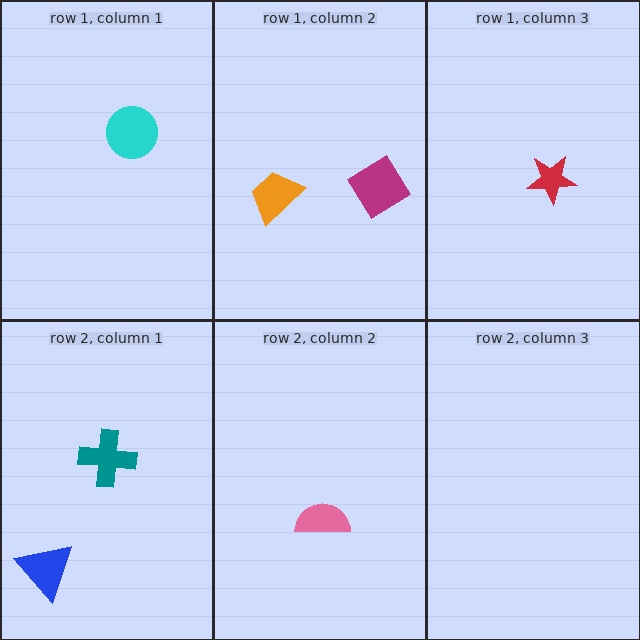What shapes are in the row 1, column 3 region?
The red star.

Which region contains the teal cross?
The row 2, column 1 region.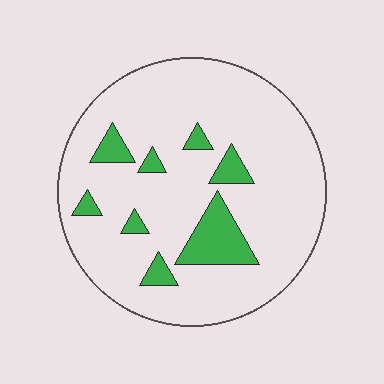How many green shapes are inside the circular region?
8.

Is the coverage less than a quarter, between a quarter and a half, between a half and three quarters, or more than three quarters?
Less than a quarter.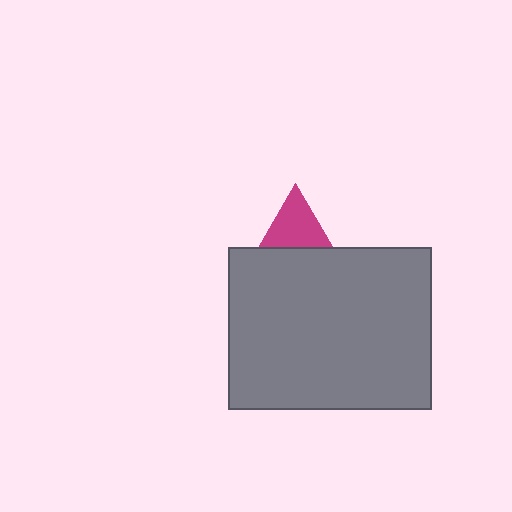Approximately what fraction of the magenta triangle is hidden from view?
Roughly 57% of the magenta triangle is hidden behind the gray rectangle.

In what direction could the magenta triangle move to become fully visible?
The magenta triangle could move up. That would shift it out from behind the gray rectangle entirely.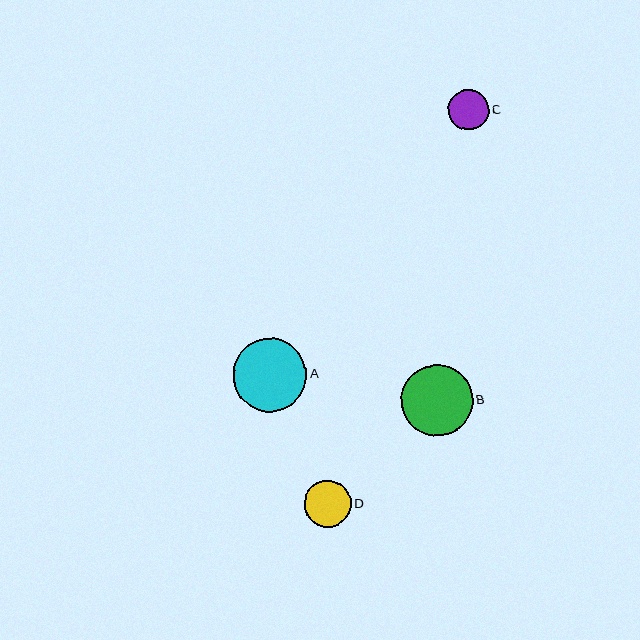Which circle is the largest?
Circle A is the largest with a size of approximately 74 pixels.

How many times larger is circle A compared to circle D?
Circle A is approximately 1.6 times the size of circle D.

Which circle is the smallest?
Circle C is the smallest with a size of approximately 41 pixels.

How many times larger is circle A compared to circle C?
Circle A is approximately 1.8 times the size of circle C.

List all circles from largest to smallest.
From largest to smallest: A, B, D, C.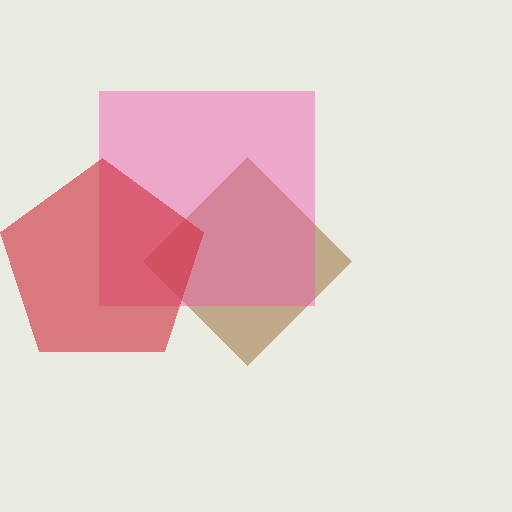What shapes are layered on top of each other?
The layered shapes are: a brown diamond, a pink square, a red pentagon.